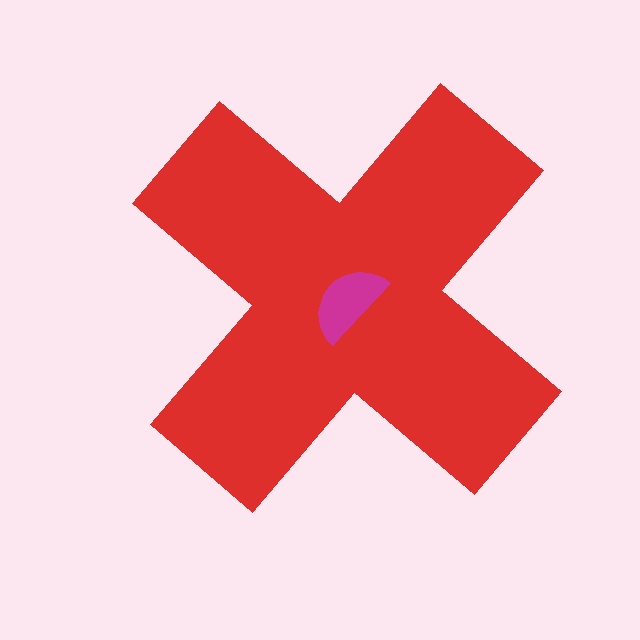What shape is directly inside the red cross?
The magenta semicircle.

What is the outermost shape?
The red cross.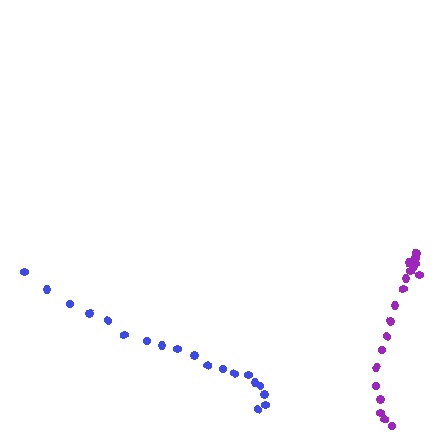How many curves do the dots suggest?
There are 2 distinct paths.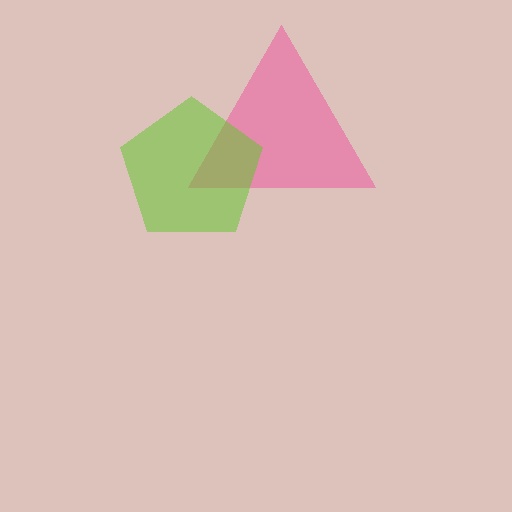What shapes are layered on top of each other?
The layered shapes are: a pink triangle, a lime pentagon.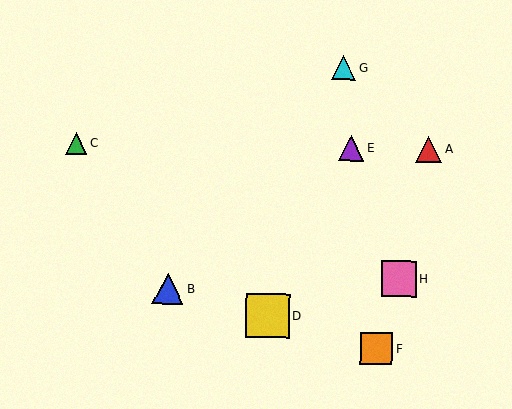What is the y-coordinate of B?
Object B is at y≈289.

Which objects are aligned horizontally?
Objects A, C, E are aligned horizontally.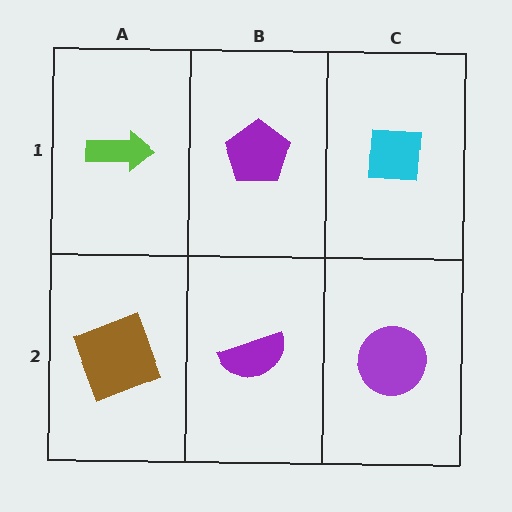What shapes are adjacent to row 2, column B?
A purple pentagon (row 1, column B), a brown square (row 2, column A), a purple circle (row 2, column C).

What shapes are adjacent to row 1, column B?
A purple semicircle (row 2, column B), a lime arrow (row 1, column A), a cyan square (row 1, column C).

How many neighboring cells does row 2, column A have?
2.